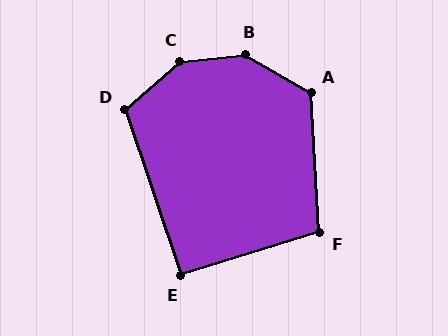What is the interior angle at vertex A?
Approximately 123 degrees (obtuse).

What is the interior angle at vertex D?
Approximately 112 degrees (obtuse).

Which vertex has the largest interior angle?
C, at approximately 145 degrees.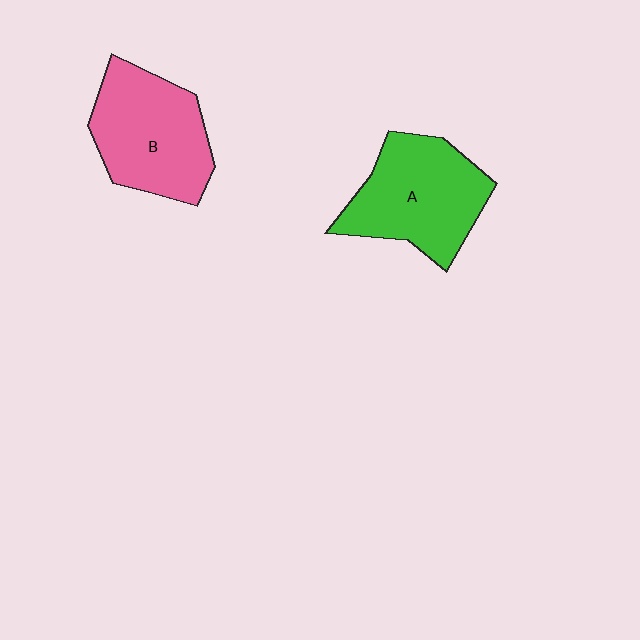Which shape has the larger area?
Shape A (green).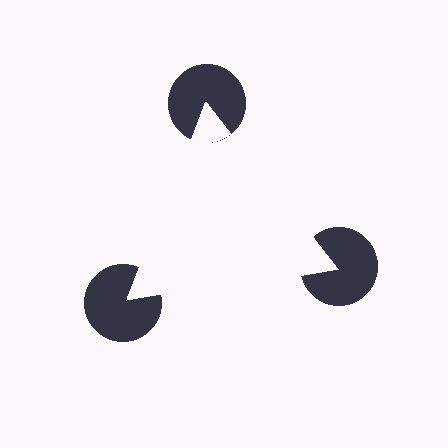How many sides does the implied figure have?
3 sides.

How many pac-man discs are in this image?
There are 3 — one at each vertex of the illusory triangle.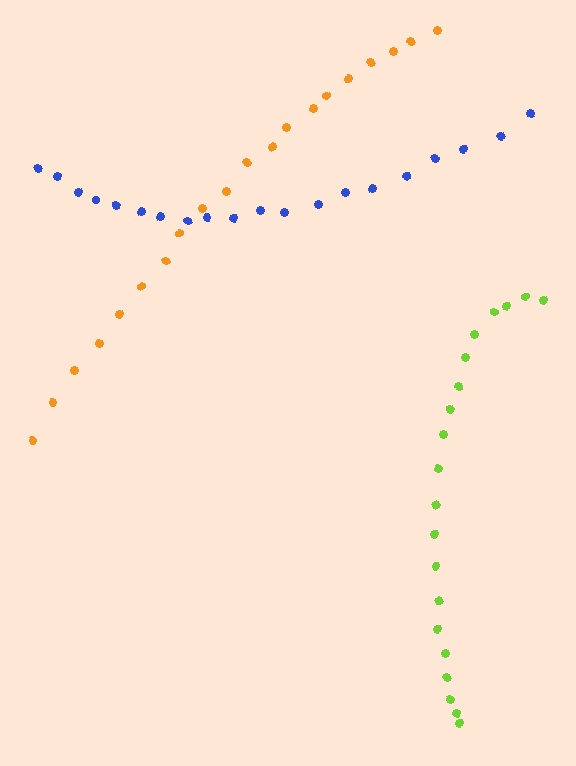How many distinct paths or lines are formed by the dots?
There are 3 distinct paths.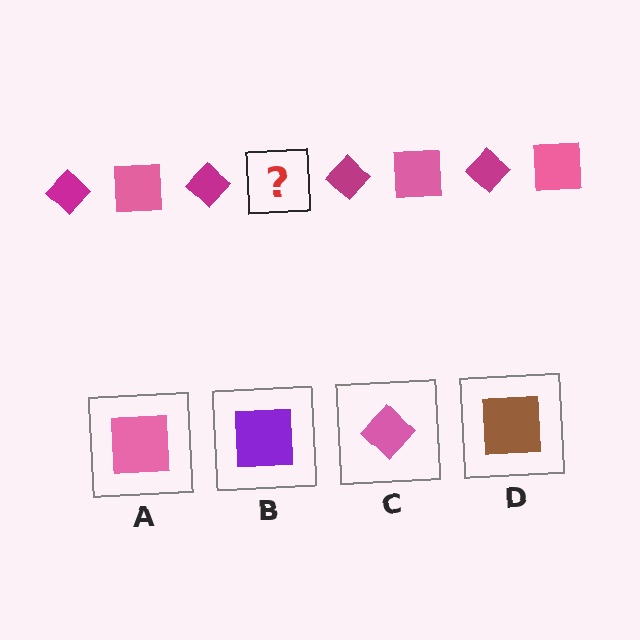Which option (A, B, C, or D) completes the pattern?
A.